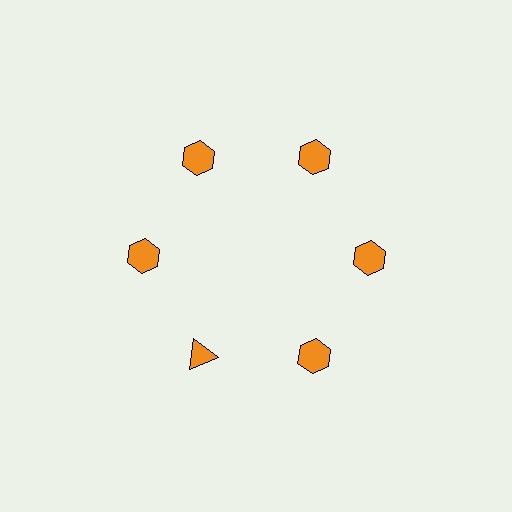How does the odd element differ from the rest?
It has a different shape: triangle instead of hexagon.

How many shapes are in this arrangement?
There are 6 shapes arranged in a ring pattern.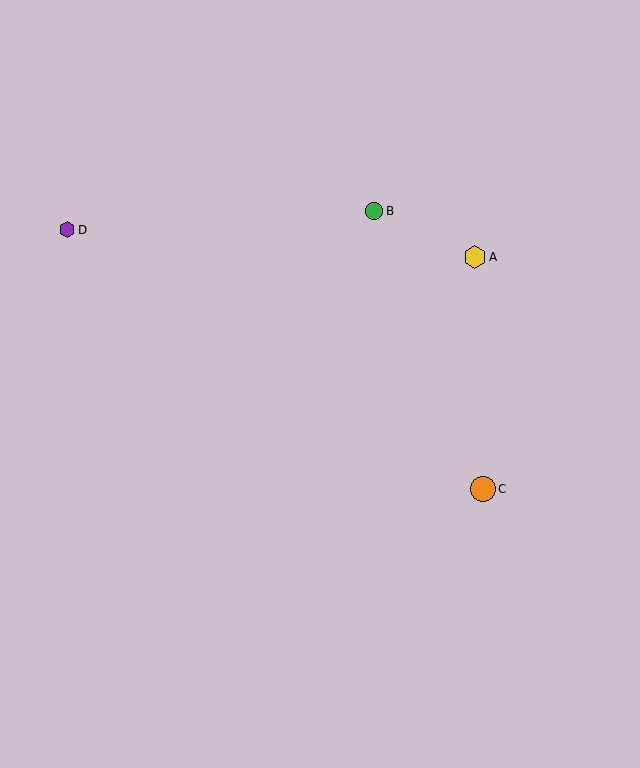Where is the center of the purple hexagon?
The center of the purple hexagon is at (67, 230).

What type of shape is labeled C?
Shape C is an orange circle.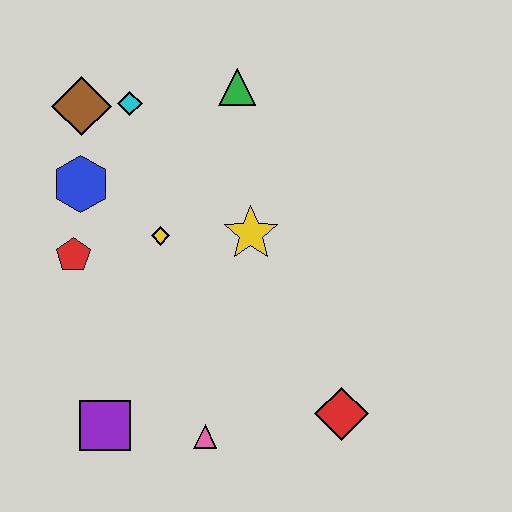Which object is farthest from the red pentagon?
The red diamond is farthest from the red pentagon.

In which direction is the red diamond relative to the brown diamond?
The red diamond is below the brown diamond.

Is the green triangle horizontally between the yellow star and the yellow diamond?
Yes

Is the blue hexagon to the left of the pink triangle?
Yes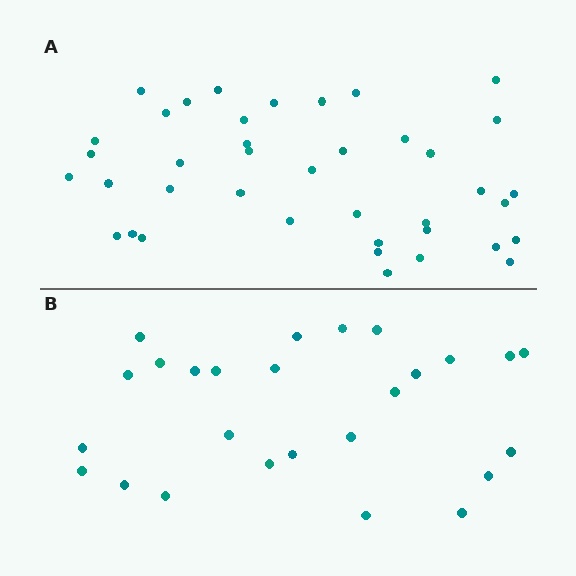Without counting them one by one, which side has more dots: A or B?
Region A (the top region) has more dots.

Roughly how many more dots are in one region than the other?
Region A has approximately 15 more dots than region B.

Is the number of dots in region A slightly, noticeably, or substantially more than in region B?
Region A has substantially more. The ratio is roughly 1.5 to 1.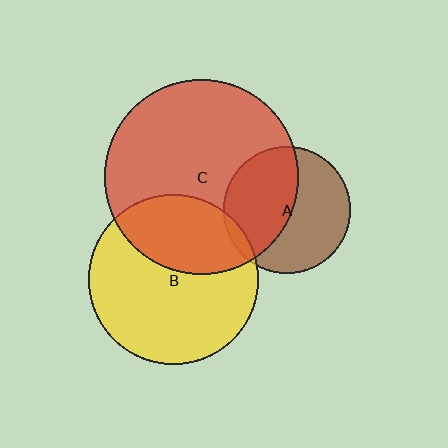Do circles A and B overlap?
Yes.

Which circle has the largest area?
Circle C (red).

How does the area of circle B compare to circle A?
Approximately 1.8 times.